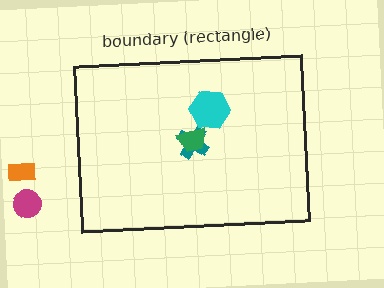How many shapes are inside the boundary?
3 inside, 2 outside.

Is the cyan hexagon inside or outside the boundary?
Inside.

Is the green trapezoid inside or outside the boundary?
Inside.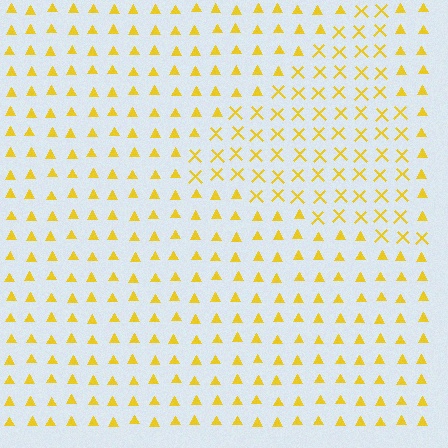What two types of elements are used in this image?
The image uses X marks inside the triangle region and triangles outside it.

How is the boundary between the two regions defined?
The boundary is defined by a change in element shape: X marks inside vs. triangles outside. All elements share the same color and spacing.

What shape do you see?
I see a triangle.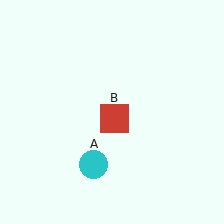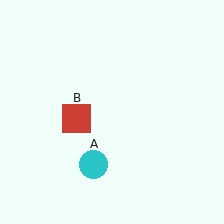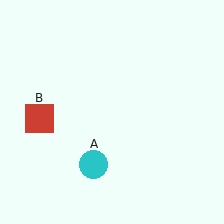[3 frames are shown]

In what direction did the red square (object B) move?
The red square (object B) moved left.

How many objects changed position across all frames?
1 object changed position: red square (object B).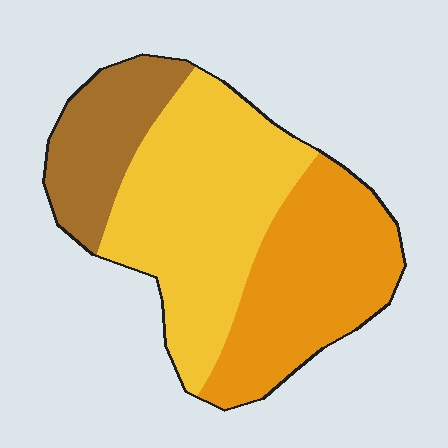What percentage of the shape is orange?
Orange takes up between a third and a half of the shape.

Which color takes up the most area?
Yellow, at roughly 45%.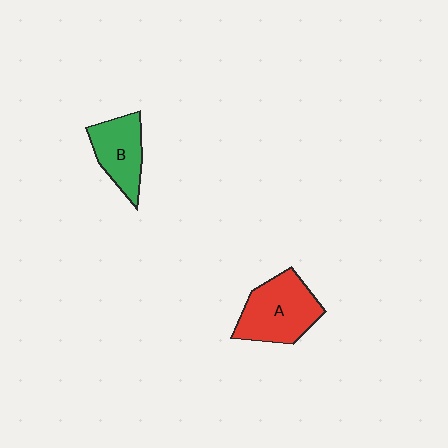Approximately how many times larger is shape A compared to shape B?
Approximately 1.4 times.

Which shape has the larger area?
Shape A (red).